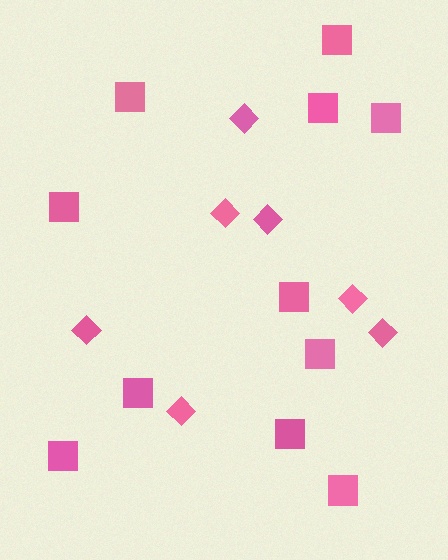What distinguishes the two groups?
There are 2 groups: one group of diamonds (7) and one group of squares (11).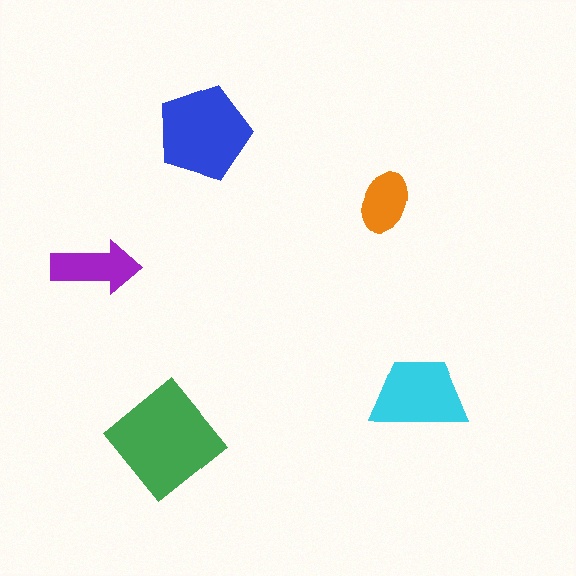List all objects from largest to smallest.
The green diamond, the blue pentagon, the cyan trapezoid, the purple arrow, the orange ellipse.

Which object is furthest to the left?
The purple arrow is leftmost.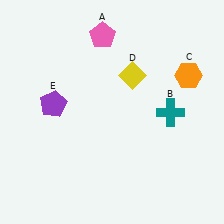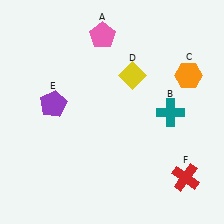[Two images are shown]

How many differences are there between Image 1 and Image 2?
There is 1 difference between the two images.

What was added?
A red cross (F) was added in Image 2.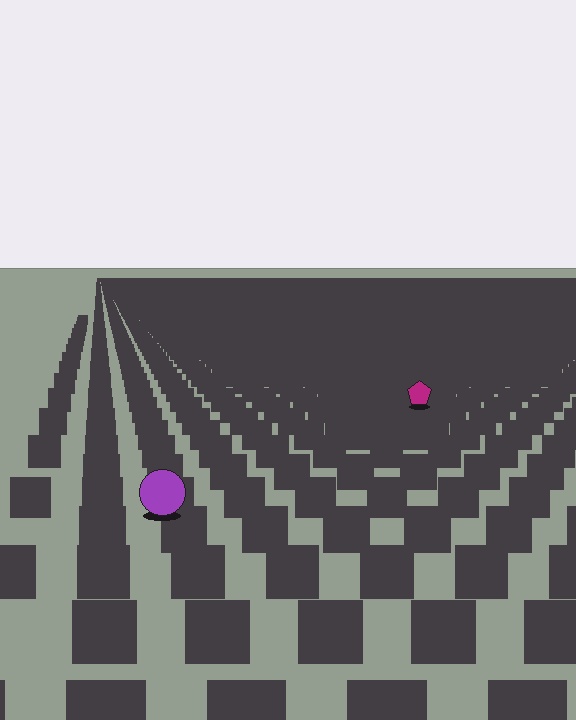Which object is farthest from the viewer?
The magenta pentagon is farthest from the viewer. It appears smaller and the ground texture around it is denser.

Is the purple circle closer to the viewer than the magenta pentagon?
Yes. The purple circle is closer — you can tell from the texture gradient: the ground texture is coarser near it.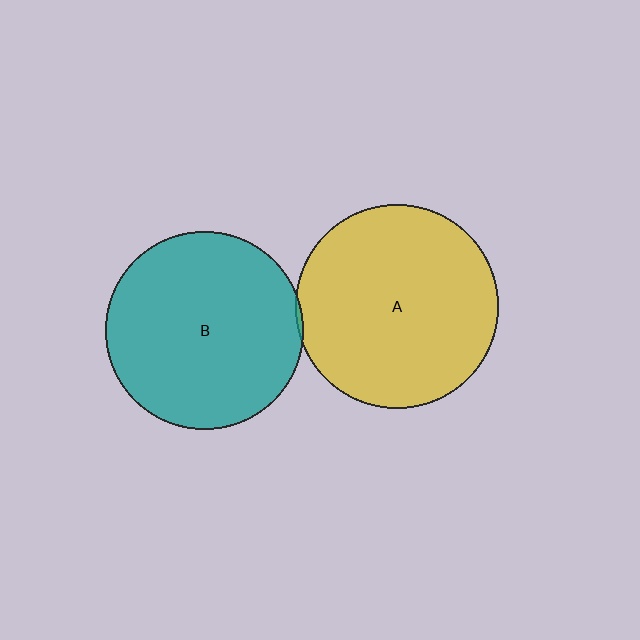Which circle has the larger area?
Circle A (yellow).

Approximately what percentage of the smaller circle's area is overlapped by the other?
Approximately 5%.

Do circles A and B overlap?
Yes.